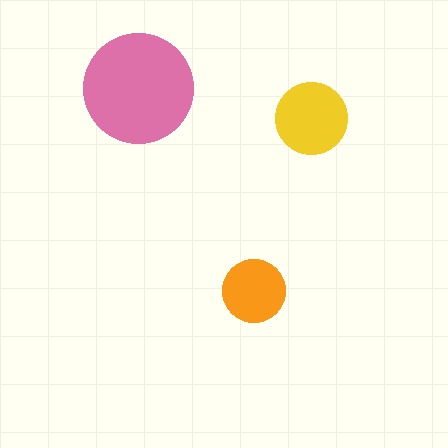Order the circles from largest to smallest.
the pink one, the yellow one, the orange one.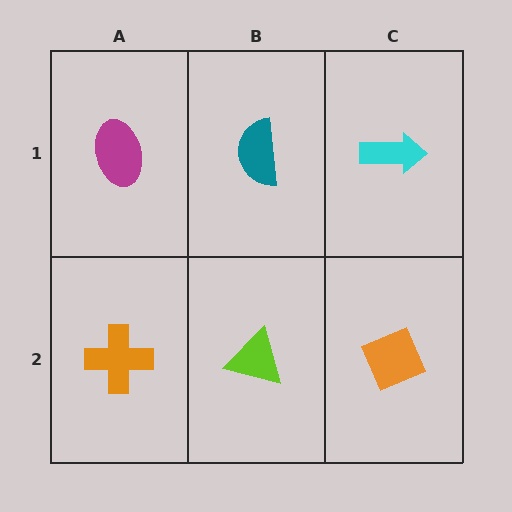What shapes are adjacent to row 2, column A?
A magenta ellipse (row 1, column A), a lime triangle (row 2, column B).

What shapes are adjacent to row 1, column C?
An orange diamond (row 2, column C), a teal semicircle (row 1, column B).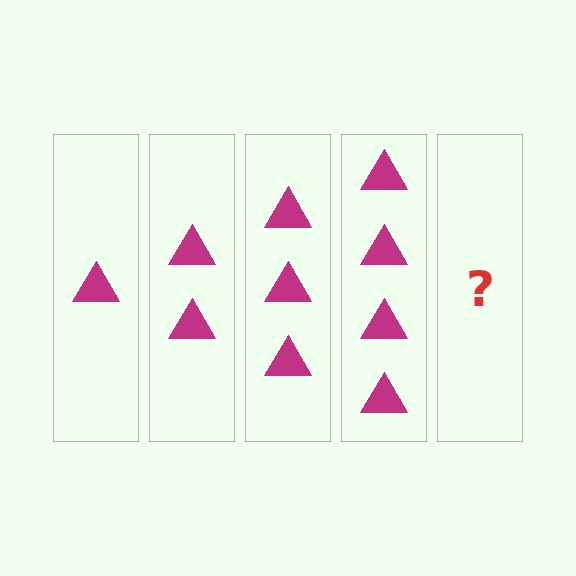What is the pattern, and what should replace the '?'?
The pattern is that each step adds one more triangle. The '?' should be 5 triangles.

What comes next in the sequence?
The next element should be 5 triangles.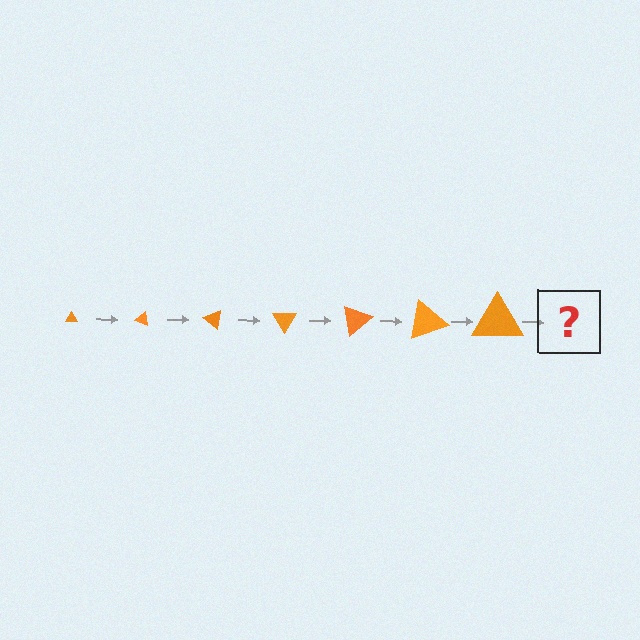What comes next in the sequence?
The next element should be a triangle, larger than the previous one and rotated 140 degrees from the start.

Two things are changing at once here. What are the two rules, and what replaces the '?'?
The two rules are that the triangle grows larger each step and it rotates 20 degrees each step. The '?' should be a triangle, larger than the previous one and rotated 140 degrees from the start.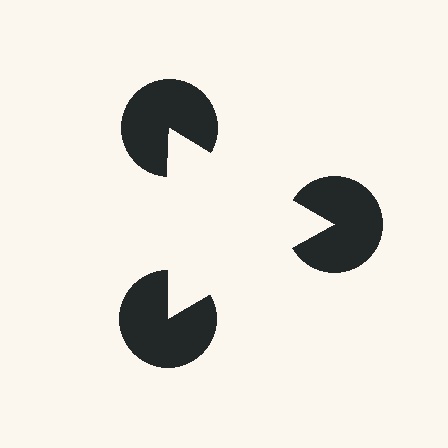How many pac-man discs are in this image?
There are 3 — one at each vertex of the illusory triangle.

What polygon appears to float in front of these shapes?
An illusory triangle — its edges are inferred from the aligned wedge cuts in the pac-man discs, not physically drawn.